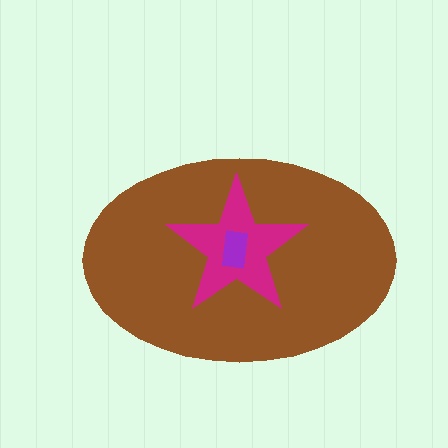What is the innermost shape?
The purple rectangle.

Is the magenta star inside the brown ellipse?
Yes.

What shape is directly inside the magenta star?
The purple rectangle.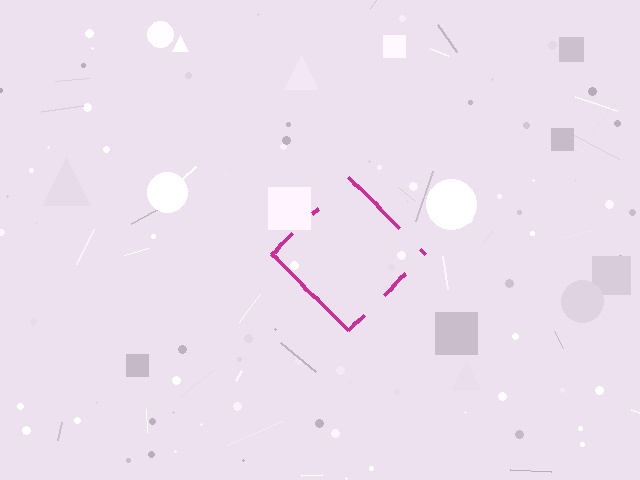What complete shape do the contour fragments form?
The contour fragments form a diamond.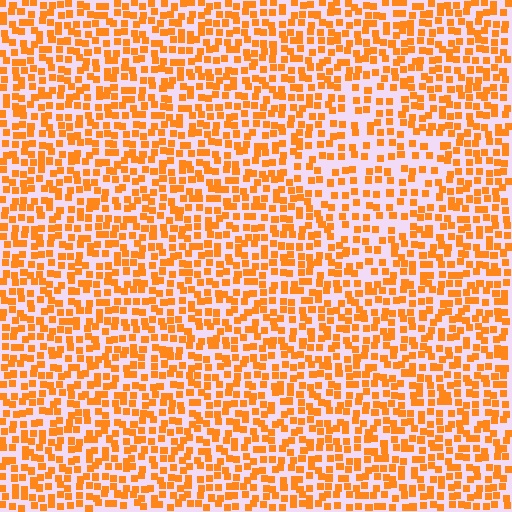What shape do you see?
I see a diamond.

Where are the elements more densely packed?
The elements are more densely packed outside the diamond boundary.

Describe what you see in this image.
The image contains small orange elements arranged at two different densities. A diamond-shaped region is visible where the elements are less densely packed than the surrounding area.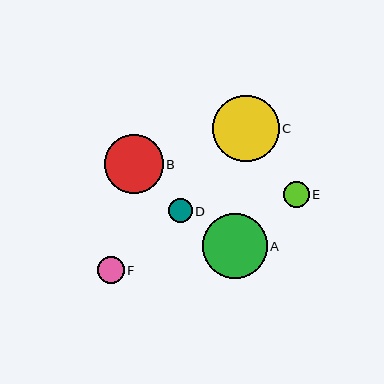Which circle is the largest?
Circle C is the largest with a size of approximately 66 pixels.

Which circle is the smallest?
Circle D is the smallest with a size of approximately 24 pixels.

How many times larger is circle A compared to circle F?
Circle A is approximately 2.4 times the size of circle F.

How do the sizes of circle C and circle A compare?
Circle C and circle A are approximately the same size.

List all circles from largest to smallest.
From largest to smallest: C, A, B, F, E, D.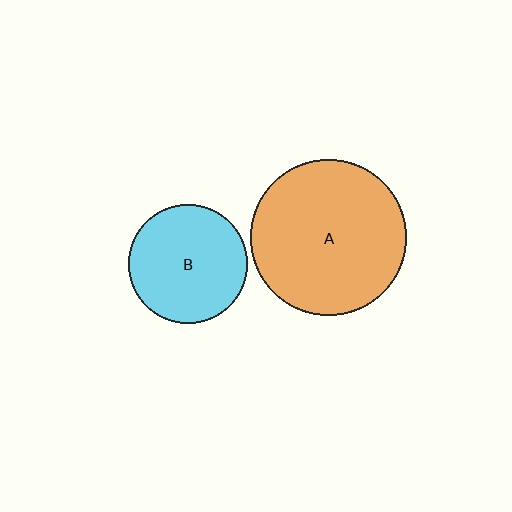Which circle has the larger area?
Circle A (orange).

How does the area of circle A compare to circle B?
Approximately 1.7 times.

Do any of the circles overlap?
No, none of the circles overlap.